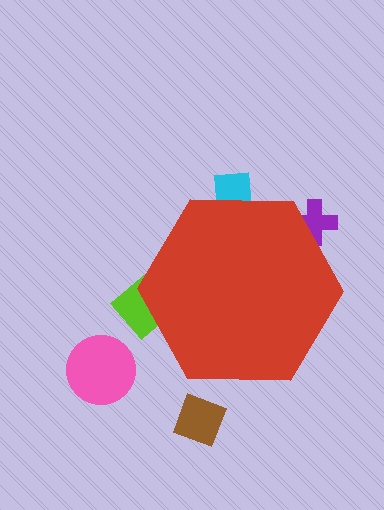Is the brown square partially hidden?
No, the brown square is fully visible.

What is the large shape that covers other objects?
A red hexagon.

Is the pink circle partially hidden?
No, the pink circle is fully visible.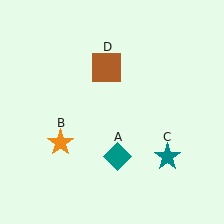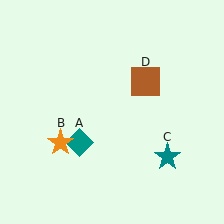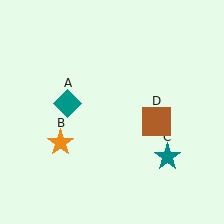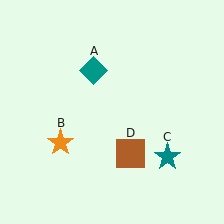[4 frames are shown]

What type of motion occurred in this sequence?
The teal diamond (object A), brown square (object D) rotated clockwise around the center of the scene.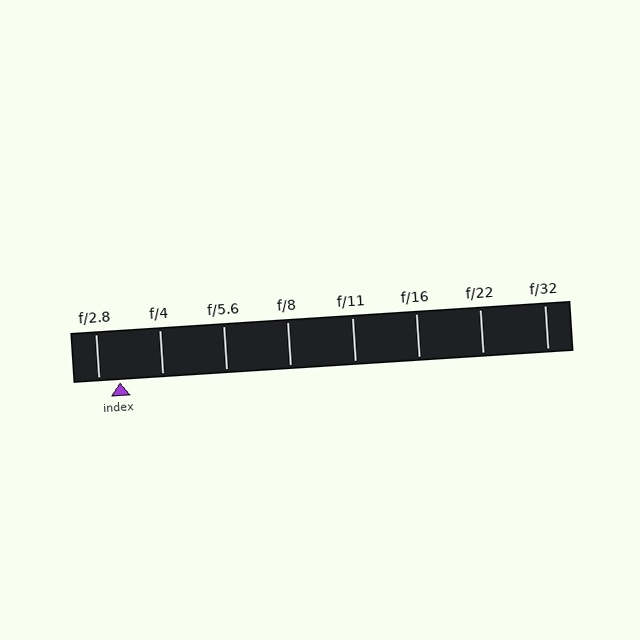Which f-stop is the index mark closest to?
The index mark is closest to f/2.8.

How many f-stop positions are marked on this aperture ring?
There are 8 f-stop positions marked.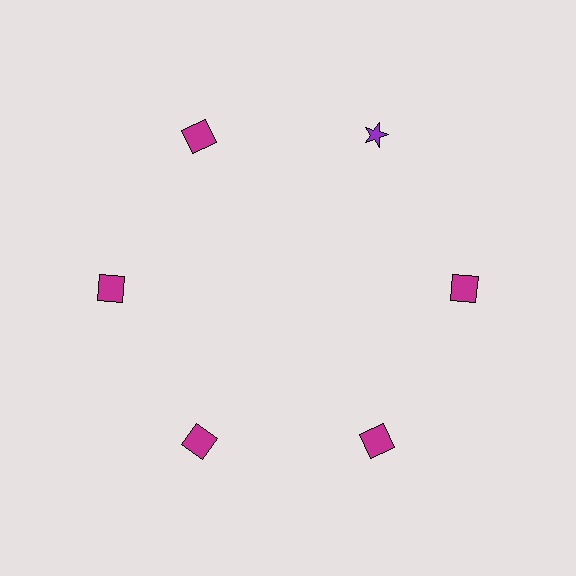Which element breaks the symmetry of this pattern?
The purple star at roughly the 1 o'clock position breaks the symmetry. All other shapes are magenta squares.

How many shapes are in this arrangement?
There are 6 shapes arranged in a ring pattern.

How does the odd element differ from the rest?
It differs in both color (purple instead of magenta) and shape (star instead of square).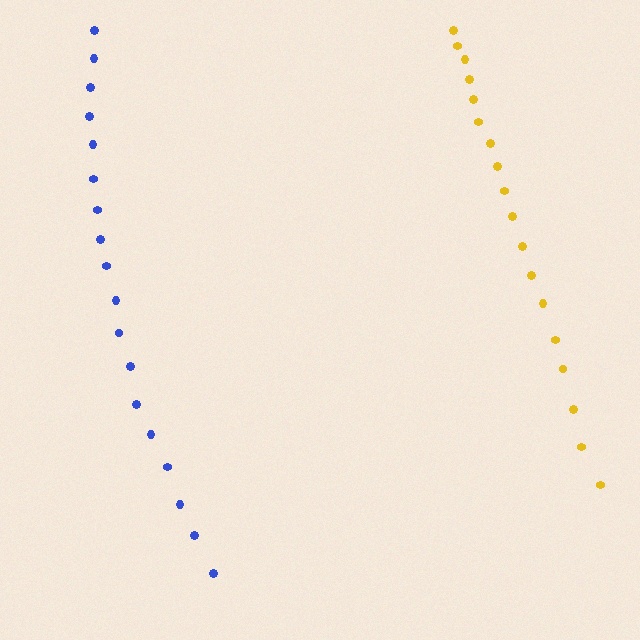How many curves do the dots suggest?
There are 2 distinct paths.